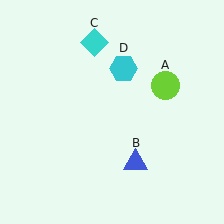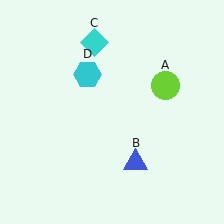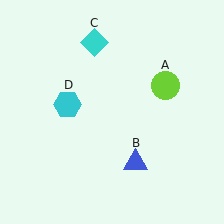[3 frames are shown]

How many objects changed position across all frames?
1 object changed position: cyan hexagon (object D).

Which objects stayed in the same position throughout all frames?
Lime circle (object A) and blue triangle (object B) and cyan diamond (object C) remained stationary.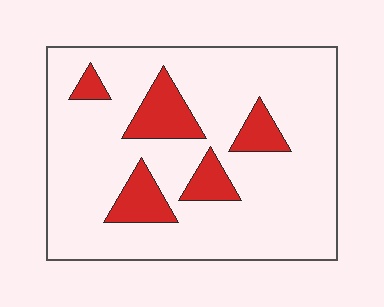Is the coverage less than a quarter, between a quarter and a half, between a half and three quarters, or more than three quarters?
Less than a quarter.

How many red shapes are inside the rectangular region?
5.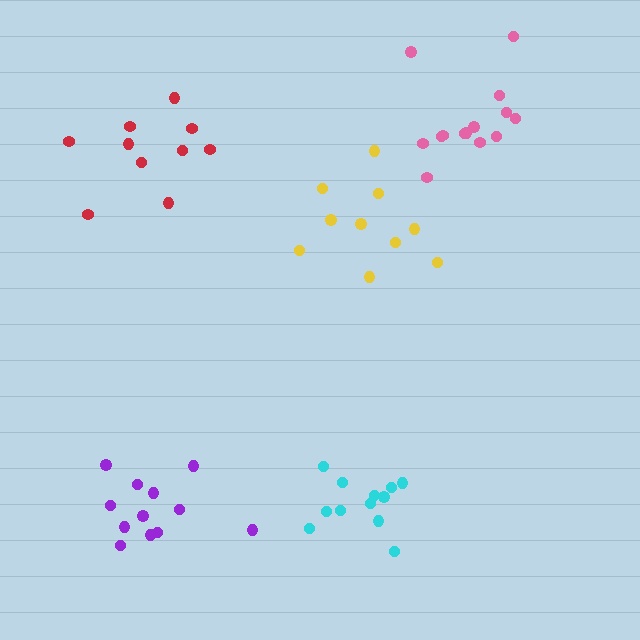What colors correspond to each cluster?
The clusters are colored: pink, red, cyan, yellow, purple.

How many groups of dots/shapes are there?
There are 5 groups.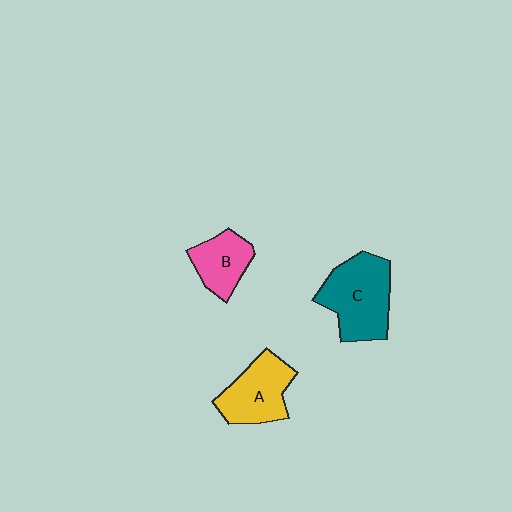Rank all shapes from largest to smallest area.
From largest to smallest: C (teal), A (yellow), B (pink).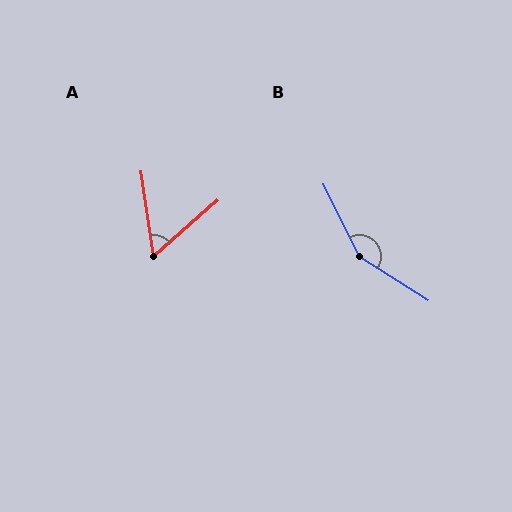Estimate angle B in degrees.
Approximately 149 degrees.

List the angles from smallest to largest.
A (57°), B (149°).